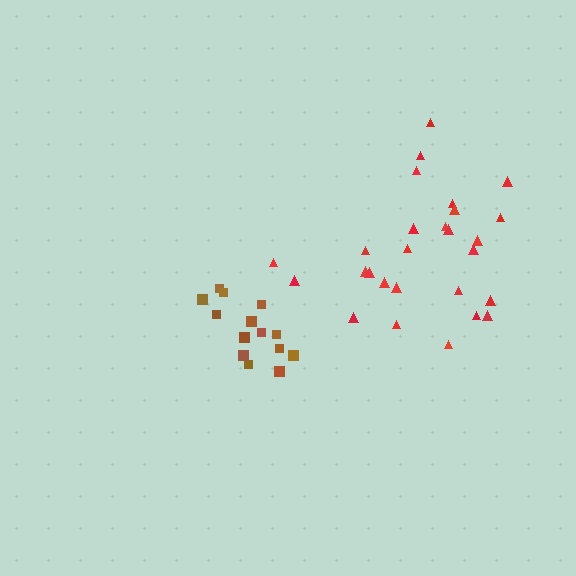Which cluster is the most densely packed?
Brown.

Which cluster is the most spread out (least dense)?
Red.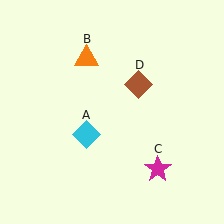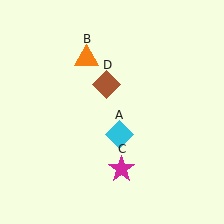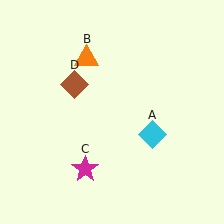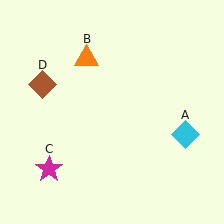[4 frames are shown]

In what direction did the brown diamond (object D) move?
The brown diamond (object D) moved left.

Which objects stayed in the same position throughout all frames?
Orange triangle (object B) remained stationary.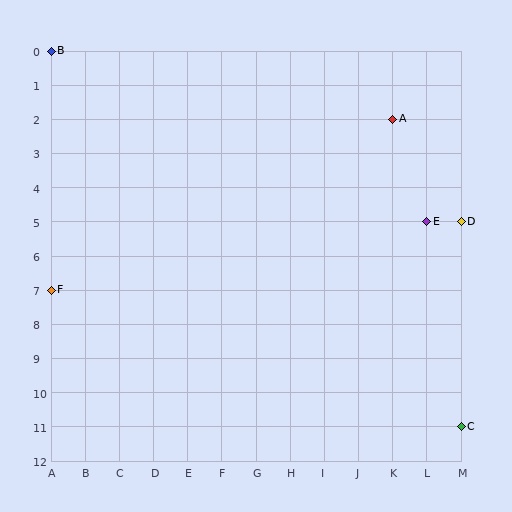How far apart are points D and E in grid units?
Points D and E are 1 column apart.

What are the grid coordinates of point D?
Point D is at grid coordinates (M, 5).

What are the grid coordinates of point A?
Point A is at grid coordinates (K, 2).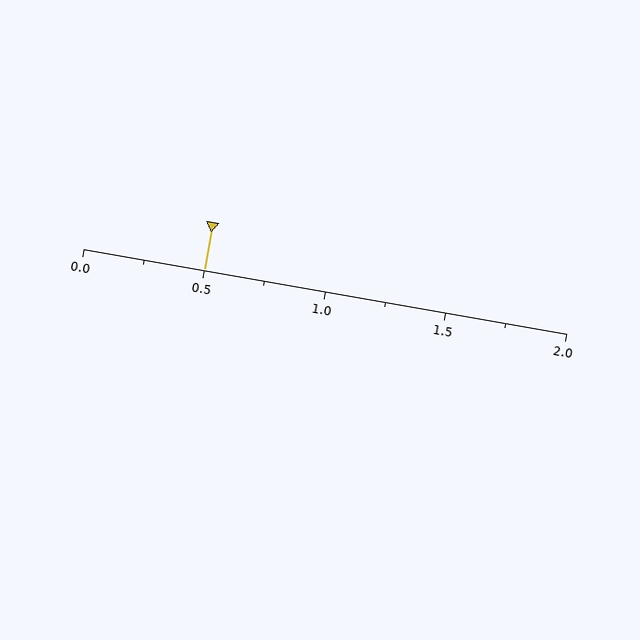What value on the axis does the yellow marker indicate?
The marker indicates approximately 0.5.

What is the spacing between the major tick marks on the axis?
The major ticks are spaced 0.5 apart.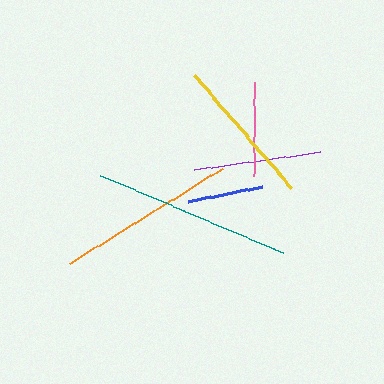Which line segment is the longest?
The teal line is the longest at approximately 199 pixels.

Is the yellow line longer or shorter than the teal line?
The teal line is longer than the yellow line.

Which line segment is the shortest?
The blue line is the shortest at approximately 76 pixels.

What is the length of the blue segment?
The blue segment is approximately 76 pixels long.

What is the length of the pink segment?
The pink segment is approximately 94 pixels long.